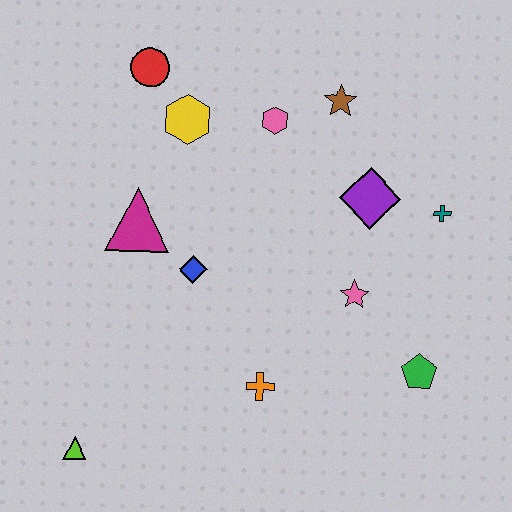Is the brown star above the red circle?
No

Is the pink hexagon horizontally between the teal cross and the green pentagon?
No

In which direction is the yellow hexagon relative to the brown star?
The yellow hexagon is to the left of the brown star.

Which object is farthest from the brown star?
The lime triangle is farthest from the brown star.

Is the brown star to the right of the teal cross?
No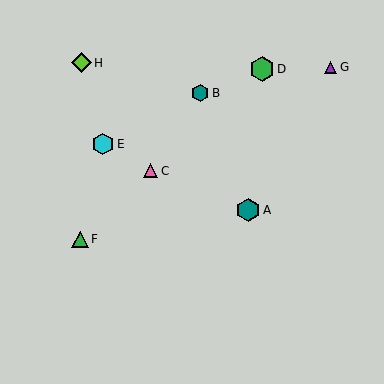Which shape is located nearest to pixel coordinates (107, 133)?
The cyan hexagon (labeled E) at (103, 144) is nearest to that location.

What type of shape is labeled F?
Shape F is a green triangle.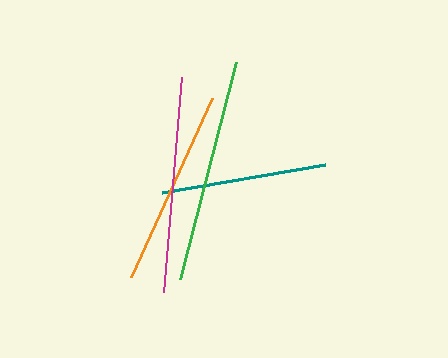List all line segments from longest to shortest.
From longest to shortest: green, magenta, orange, teal.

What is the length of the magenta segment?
The magenta segment is approximately 217 pixels long.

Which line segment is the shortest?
The teal line is the shortest at approximately 165 pixels.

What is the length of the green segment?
The green segment is approximately 224 pixels long.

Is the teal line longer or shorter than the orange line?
The orange line is longer than the teal line.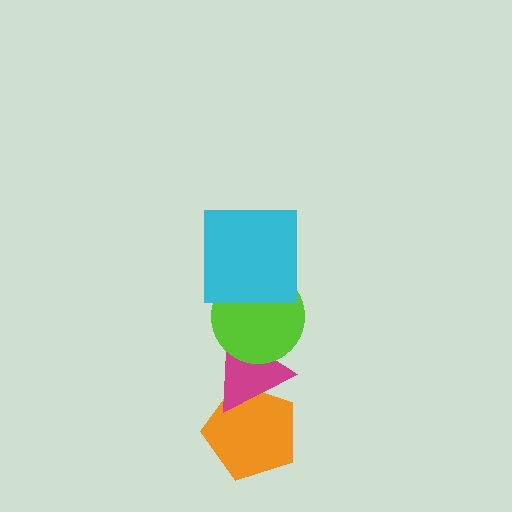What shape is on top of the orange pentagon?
The magenta triangle is on top of the orange pentagon.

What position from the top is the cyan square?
The cyan square is 1st from the top.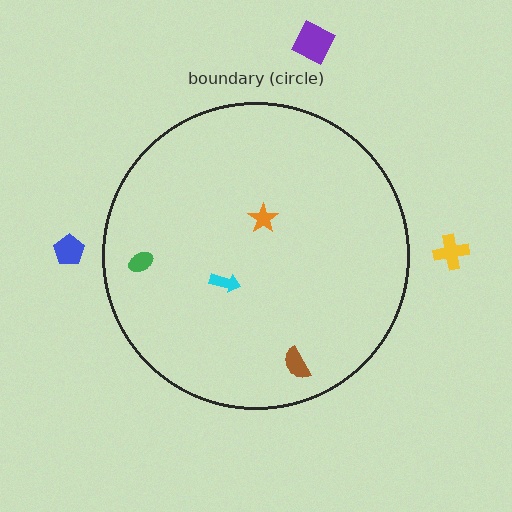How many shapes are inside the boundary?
4 inside, 3 outside.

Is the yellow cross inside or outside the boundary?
Outside.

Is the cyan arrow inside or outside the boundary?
Inside.